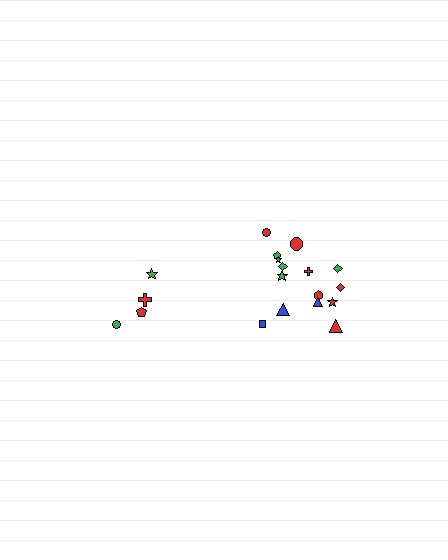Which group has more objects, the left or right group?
The right group.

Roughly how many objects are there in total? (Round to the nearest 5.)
Roughly 20 objects in total.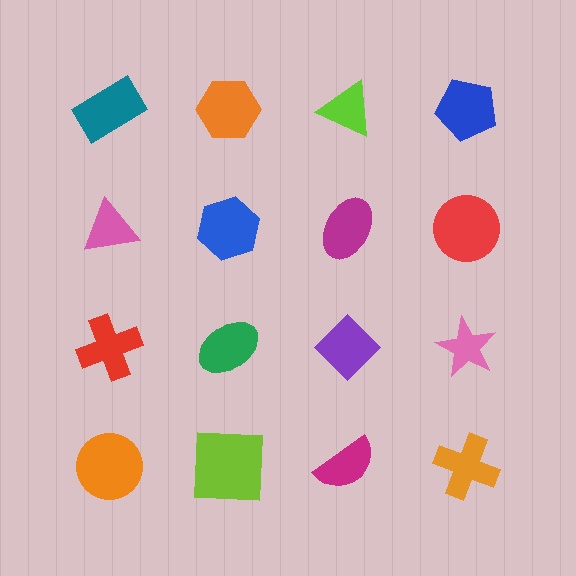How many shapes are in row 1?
4 shapes.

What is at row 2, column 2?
A blue hexagon.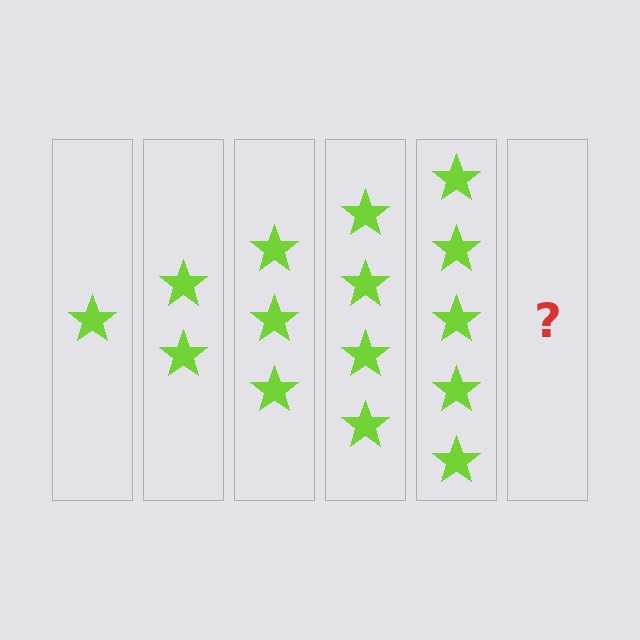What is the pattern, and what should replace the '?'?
The pattern is that each step adds one more star. The '?' should be 6 stars.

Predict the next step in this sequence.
The next step is 6 stars.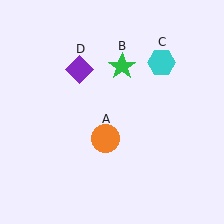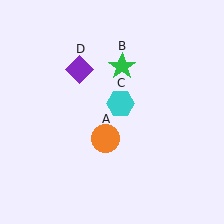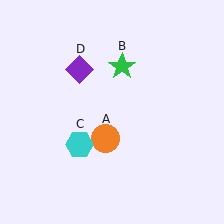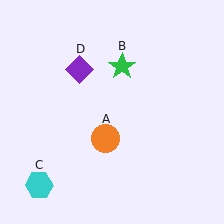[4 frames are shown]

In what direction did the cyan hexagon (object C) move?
The cyan hexagon (object C) moved down and to the left.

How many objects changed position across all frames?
1 object changed position: cyan hexagon (object C).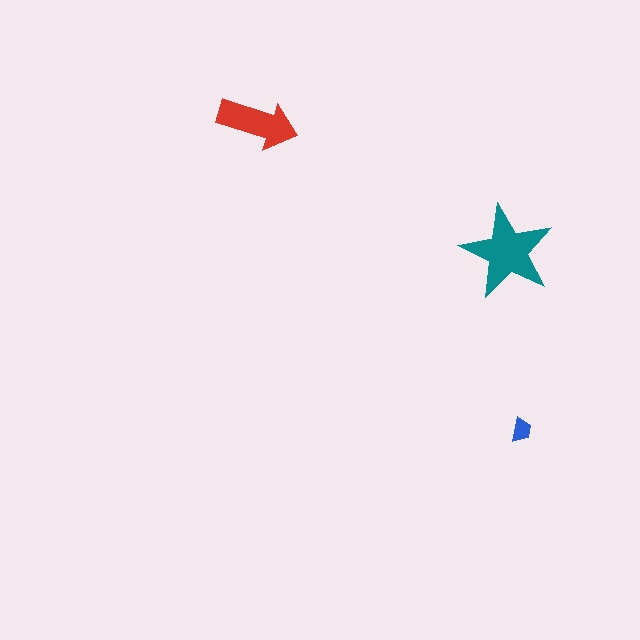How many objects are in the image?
There are 3 objects in the image.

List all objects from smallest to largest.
The blue trapezoid, the red arrow, the teal star.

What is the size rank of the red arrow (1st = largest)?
2nd.